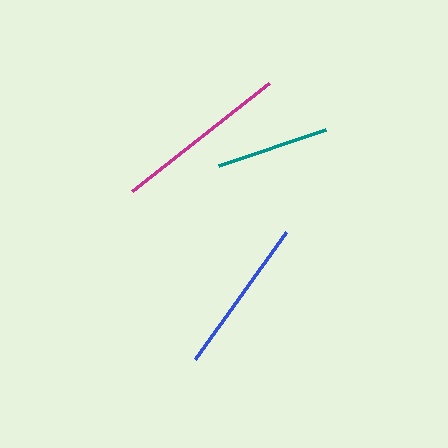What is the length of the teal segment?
The teal segment is approximately 113 pixels long.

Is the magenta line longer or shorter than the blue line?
The magenta line is longer than the blue line.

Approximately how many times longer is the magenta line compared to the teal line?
The magenta line is approximately 1.5 times the length of the teal line.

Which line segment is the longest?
The magenta line is the longest at approximately 174 pixels.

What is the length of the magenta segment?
The magenta segment is approximately 174 pixels long.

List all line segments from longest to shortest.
From longest to shortest: magenta, blue, teal.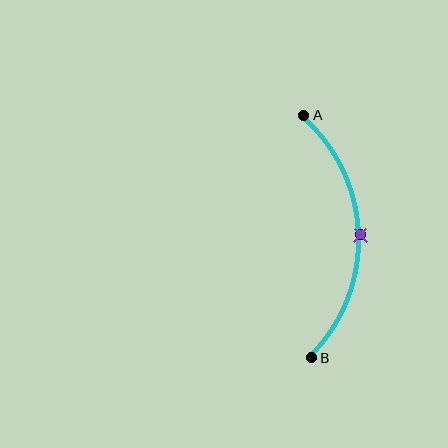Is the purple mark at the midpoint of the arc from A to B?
Yes. The purple mark lies on the arc at equal arc-length from both A and B — it is the arc midpoint.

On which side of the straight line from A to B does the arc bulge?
The arc bulges to the right of the straight line connecting A and B.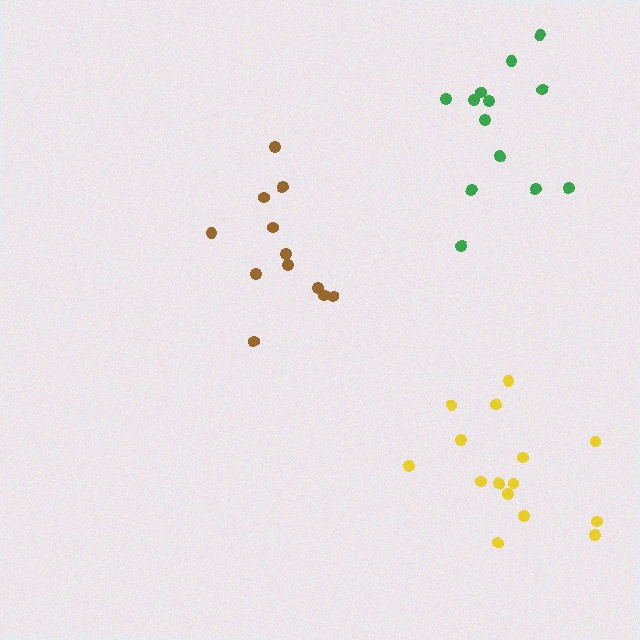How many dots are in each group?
Group 1: 12 dots, Group 2: 15 dots, Group 3: 13 dots (40 total).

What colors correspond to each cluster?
The clusters are colored: brown, yellow, green.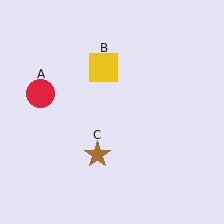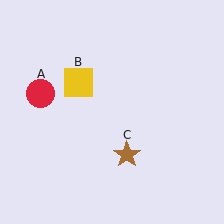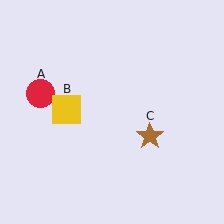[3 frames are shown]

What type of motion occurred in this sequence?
The yellow square (object B), brown star (object C) rotated counterclockwise around the center of the scene.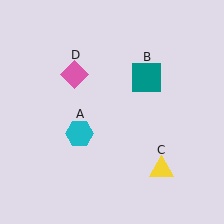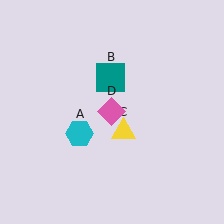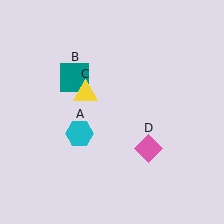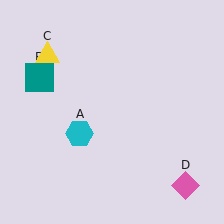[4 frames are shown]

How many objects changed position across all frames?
3 objects changed position: teal square (object B), yellow triangle (object C), pink diamond (object D).